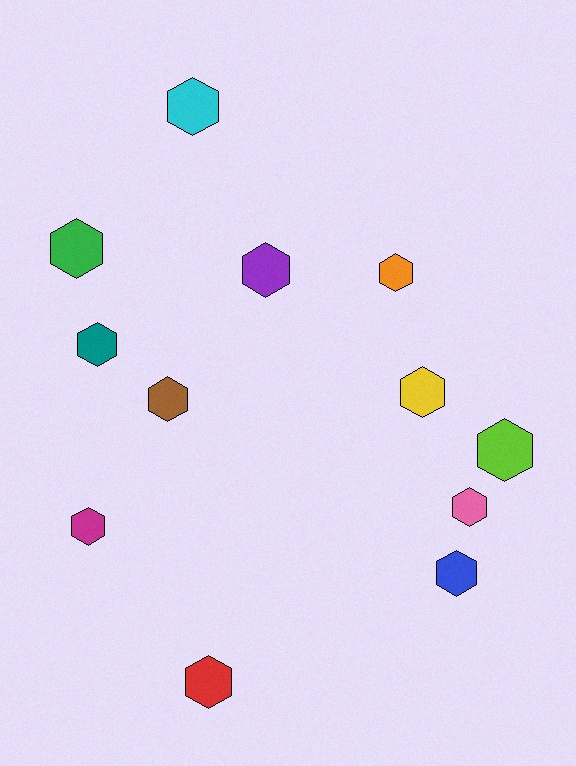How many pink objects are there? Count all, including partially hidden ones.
There is 1 pink object.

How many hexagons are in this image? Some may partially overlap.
There are 12 hexagons.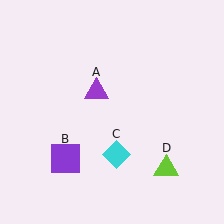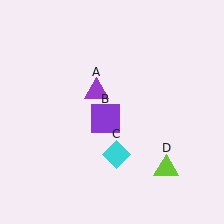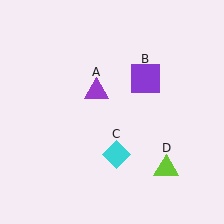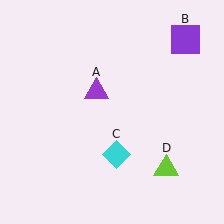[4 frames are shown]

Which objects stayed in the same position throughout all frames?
Purple triangle (object A) and cyan diamond (object C) and lime triangle (object D) remained stationary.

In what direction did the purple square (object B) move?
The purple square (object B) moved up and to the right.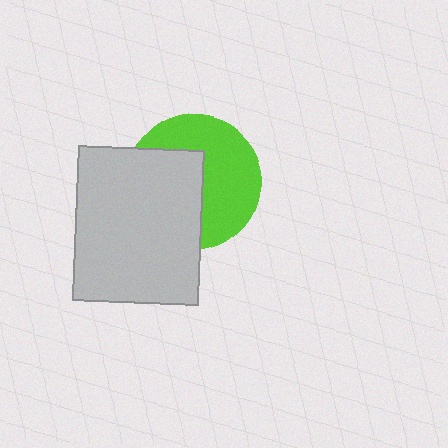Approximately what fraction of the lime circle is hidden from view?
Roughly 46% of the lime circle is hidden behind the light gray rectangle.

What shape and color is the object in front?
The object in front is a light gray rectangle.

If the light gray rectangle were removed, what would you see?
You would see the complete lime circle.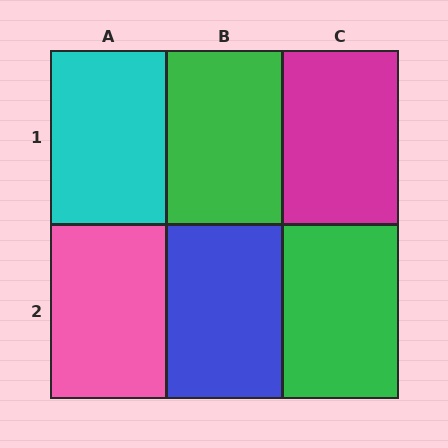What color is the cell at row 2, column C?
Green.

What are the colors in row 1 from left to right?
Cyan, green, magenta.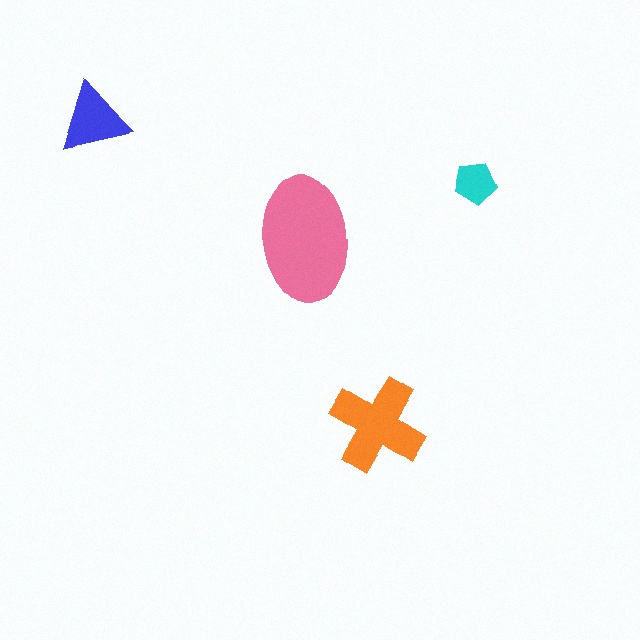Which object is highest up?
The blue triangle is topmost.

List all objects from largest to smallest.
The pink ellipse, the orange cross, the blue triangle, the cyan pentagon.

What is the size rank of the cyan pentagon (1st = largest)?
4th.